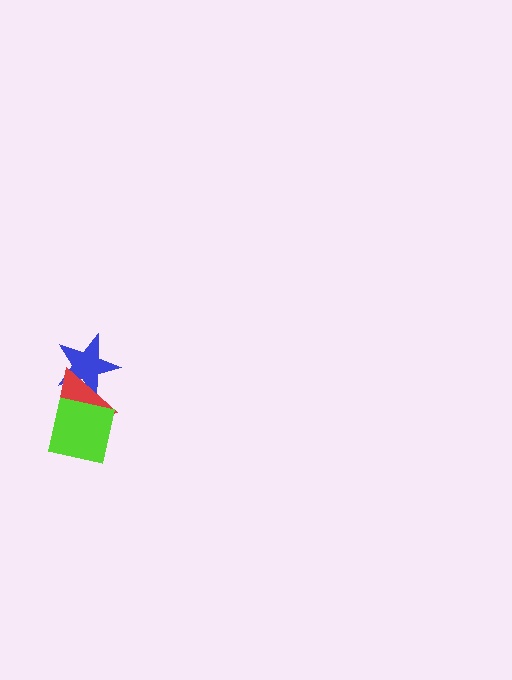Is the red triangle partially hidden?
Yes, it is partially covered by another shape.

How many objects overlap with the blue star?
2 objects overlap with the blue star.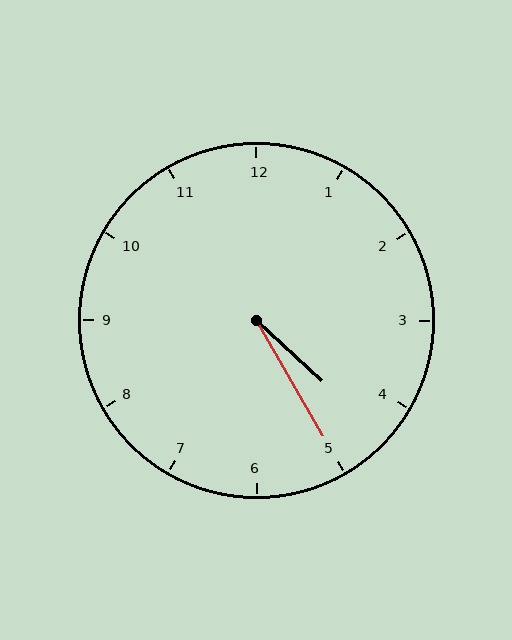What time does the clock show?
4:25.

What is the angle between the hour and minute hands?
Approximately 18 degrees.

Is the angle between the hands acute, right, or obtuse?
It is acute.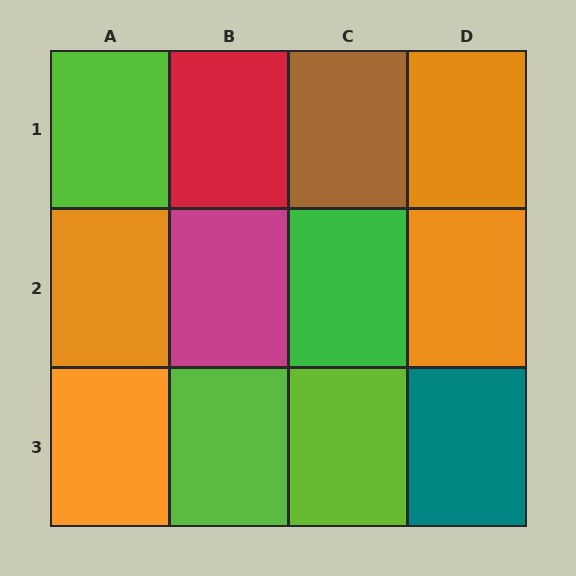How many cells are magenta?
1 cell is magenta.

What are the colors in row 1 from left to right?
Lime, red, brown, orange.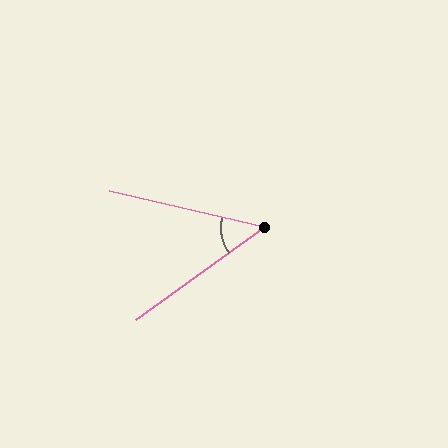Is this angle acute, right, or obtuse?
It is acute.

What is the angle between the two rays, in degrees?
Approximately 49 degrees.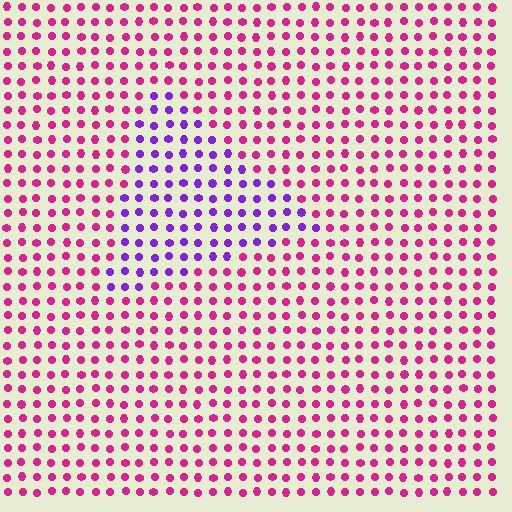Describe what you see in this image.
The image is filled with small magenta elements in a uniform arrangement. A triangle-shaped region is visible where the elements are tinted to a slightly different hue, forming a subtle color boundary.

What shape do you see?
I see a triangle.